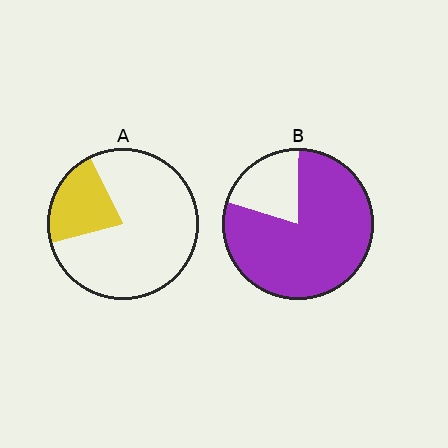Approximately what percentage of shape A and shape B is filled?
A is approximately 20% and B is approximately 80%.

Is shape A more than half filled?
No.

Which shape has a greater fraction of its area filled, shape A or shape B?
Shape B.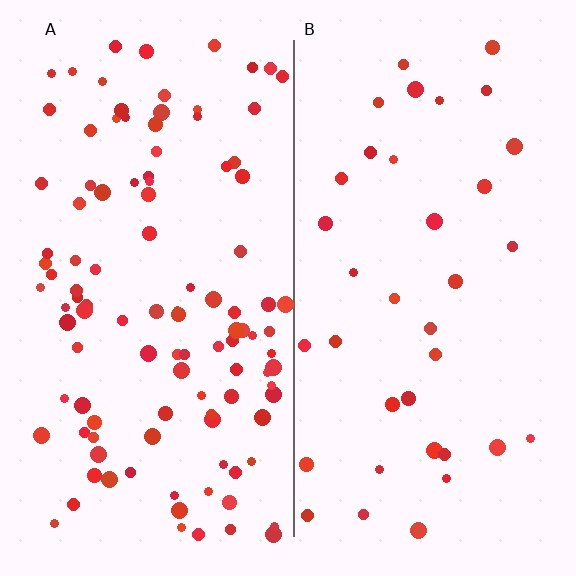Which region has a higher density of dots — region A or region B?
A (the left).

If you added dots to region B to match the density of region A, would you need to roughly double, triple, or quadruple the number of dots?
Approximately triple.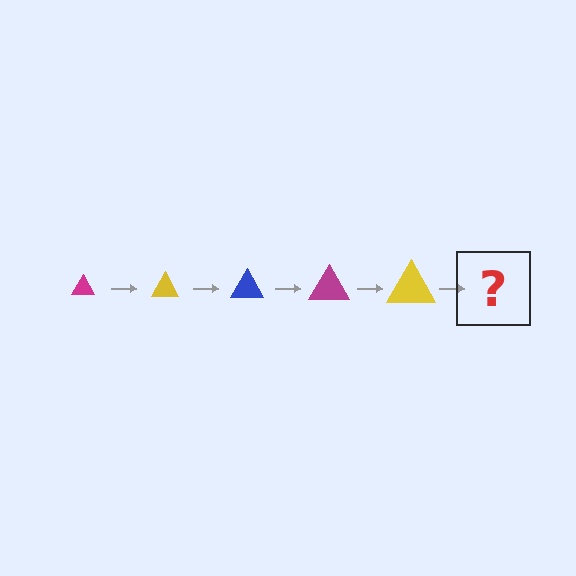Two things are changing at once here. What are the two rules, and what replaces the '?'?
The two rules are that the triangle grows larger each step and the color cycles through magenta, yellow, and blue. The '?' should be a blue triangle, larger than the previous one.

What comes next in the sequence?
The next element should be a blue triangle, larger than the previous one.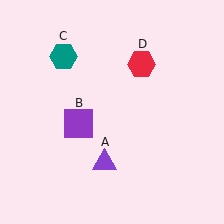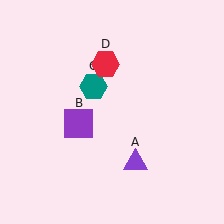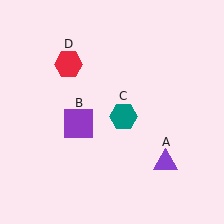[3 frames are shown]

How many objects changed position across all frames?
3 objects changed position: purple triangle (object A), teal hexagon (object C), red hexagon (object D).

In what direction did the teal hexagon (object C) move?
The teal hexagon (object C) moved down and to the right.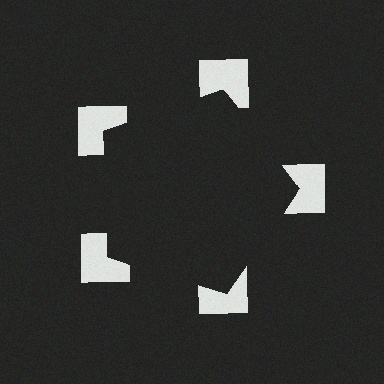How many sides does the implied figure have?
5 sides.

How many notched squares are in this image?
There are 5 — one at each vertex of the illusory pentagon.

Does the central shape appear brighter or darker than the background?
It typically appears slightly darker than the background, even though no actual brightness change is drawn.